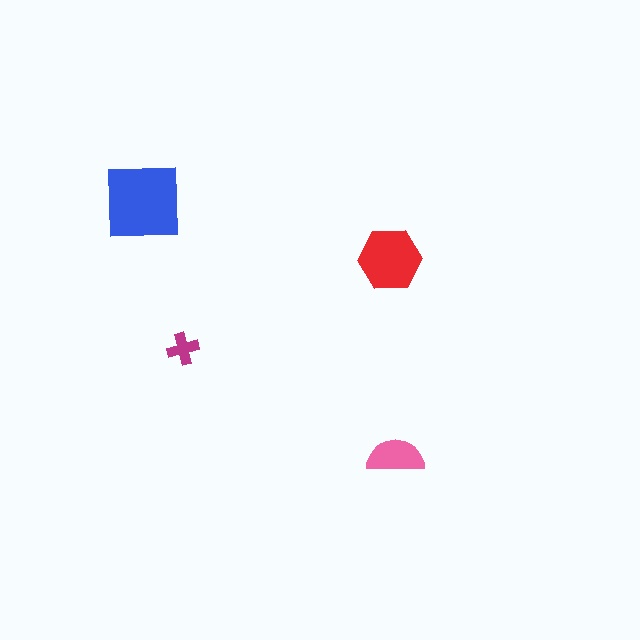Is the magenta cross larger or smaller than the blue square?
Smaller.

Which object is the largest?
The blue square.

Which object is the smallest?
The magenta cross.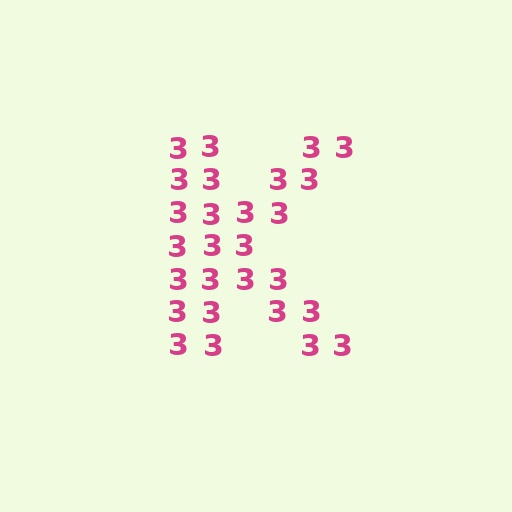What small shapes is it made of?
It is made of small digit 3's.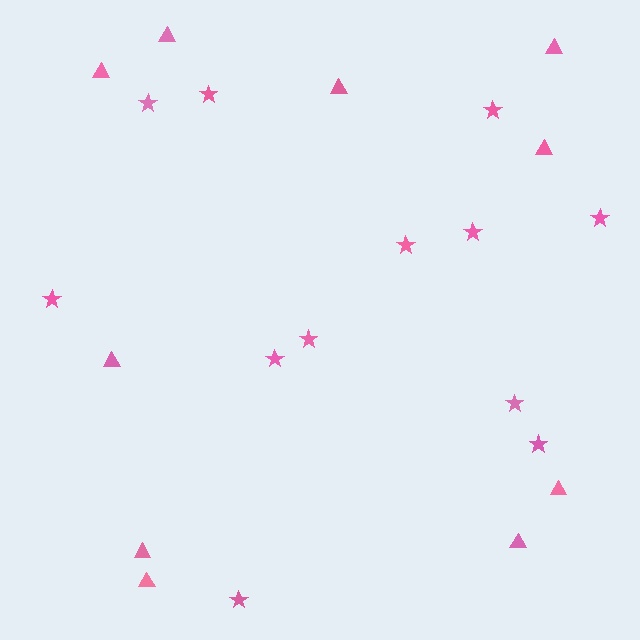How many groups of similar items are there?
There are 2 groups: one group of triangles (10) and one group of stars (12).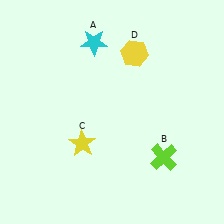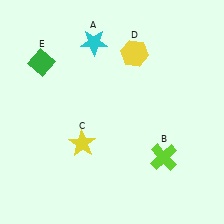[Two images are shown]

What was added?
A green diamond (E) was added in Image 2.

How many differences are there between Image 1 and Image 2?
There is 1 difference between the two images.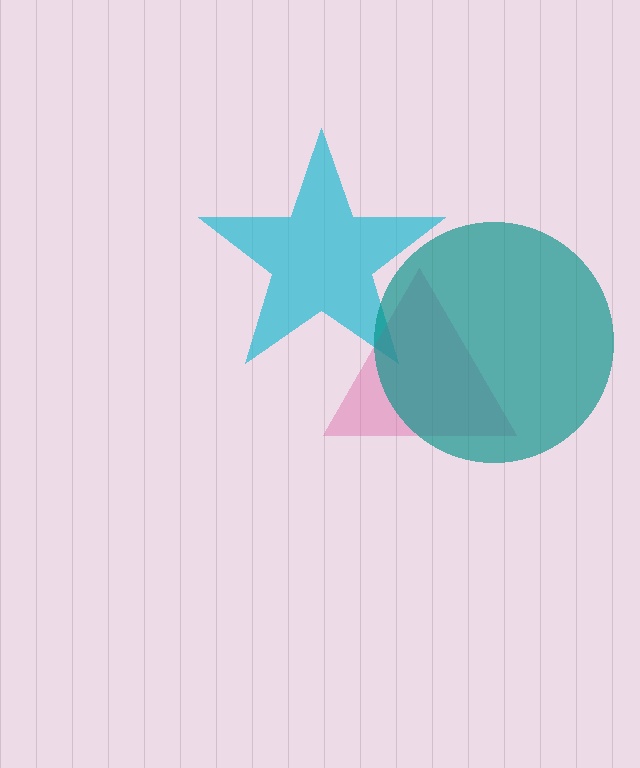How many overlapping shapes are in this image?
There are 3 overlapping shapes in the image.